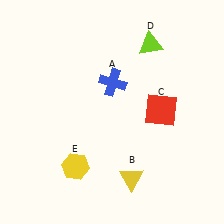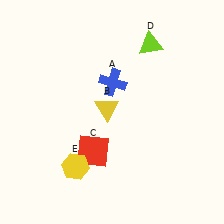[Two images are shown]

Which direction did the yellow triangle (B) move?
The yellow triangle (B) moved up.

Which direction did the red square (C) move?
The red square (C) moved left.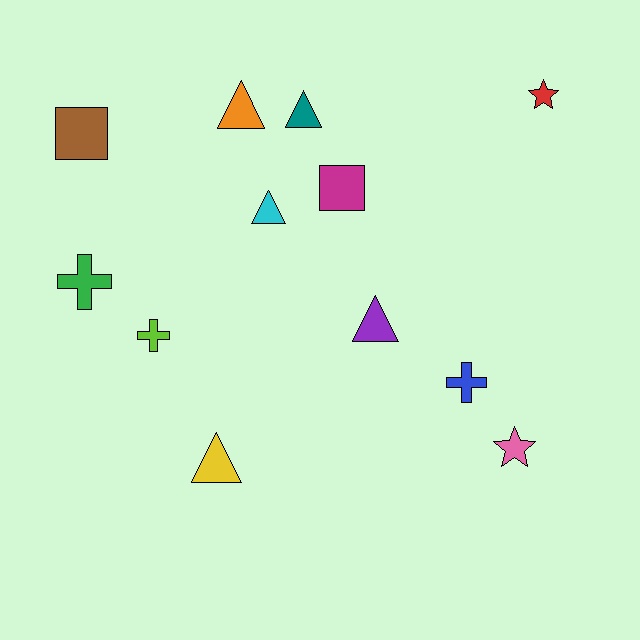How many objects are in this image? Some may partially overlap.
There are 12 objects.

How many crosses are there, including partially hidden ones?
There are 3 crosses.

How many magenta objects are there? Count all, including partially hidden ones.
There is 1 magenta object.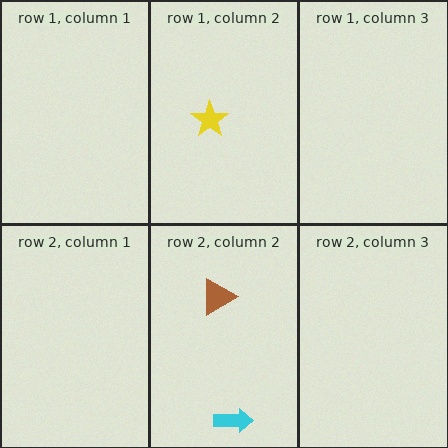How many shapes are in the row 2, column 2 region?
2.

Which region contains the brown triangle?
The row 2, column 2 region.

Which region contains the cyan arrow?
The row 2, column 2 region.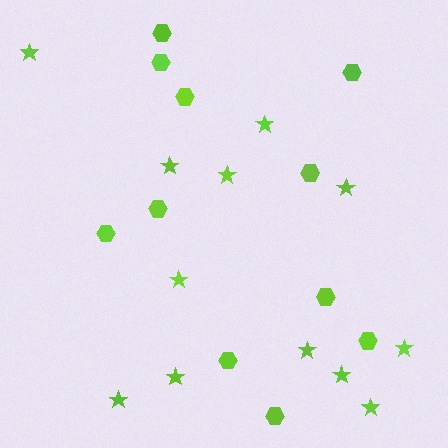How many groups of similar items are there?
There are 2 groups: one group of stars (12) and one group of hexagons (11).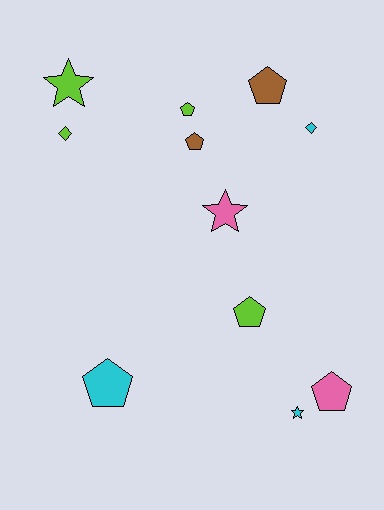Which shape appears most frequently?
Pentagon, with 6 objects.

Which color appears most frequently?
Lime, with 4 objects.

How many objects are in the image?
There are 11 objects.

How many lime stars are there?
There is 1 lime star.